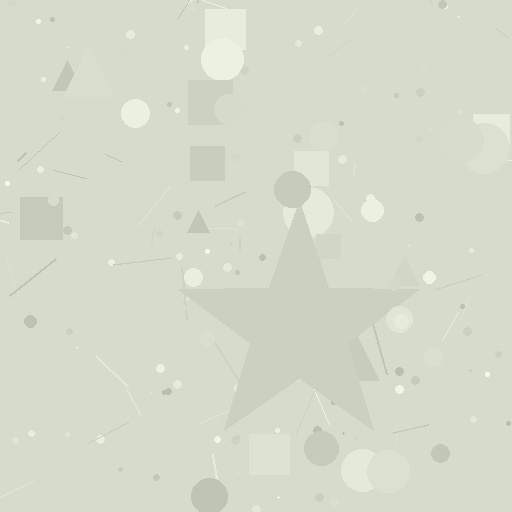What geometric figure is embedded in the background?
A star is embedded in the background.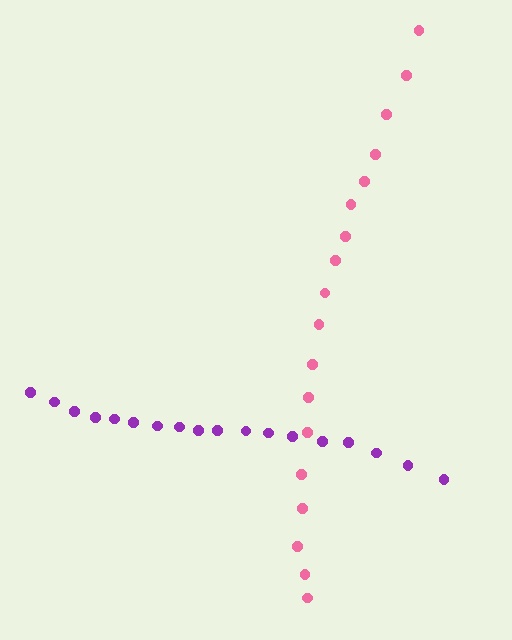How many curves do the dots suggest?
There are 2 distinct paths.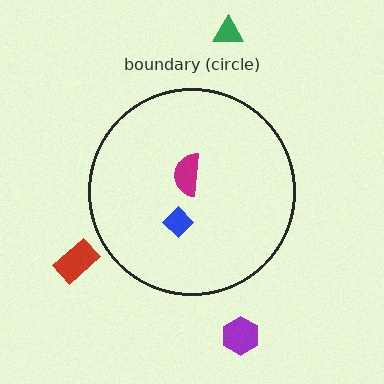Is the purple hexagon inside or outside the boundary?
Outside.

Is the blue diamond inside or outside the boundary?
Inside.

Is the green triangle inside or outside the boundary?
Outside.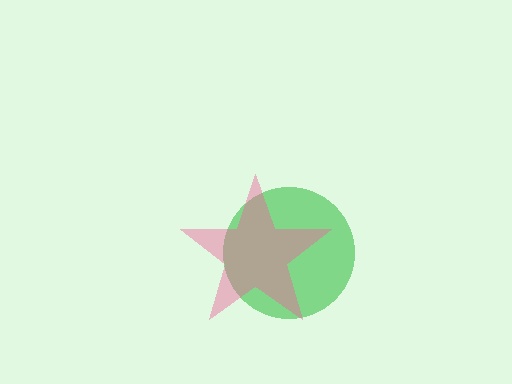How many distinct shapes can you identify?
There are 2 distinct shapes: a green circle, a pink star.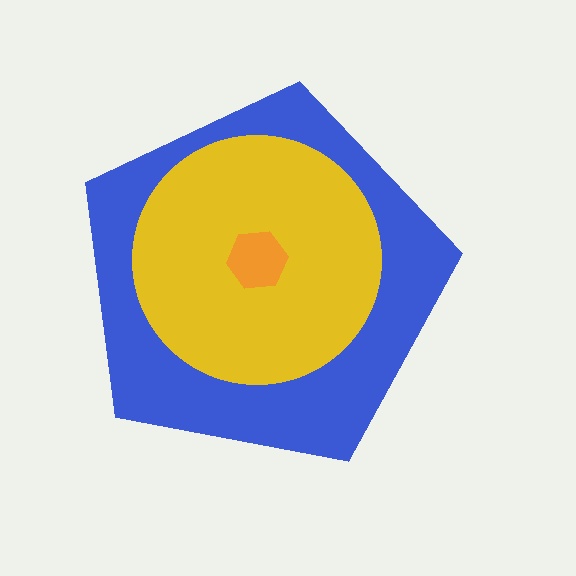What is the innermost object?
The orange hexagon.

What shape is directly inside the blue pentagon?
The yellow circle.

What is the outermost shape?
The blue pentagon.